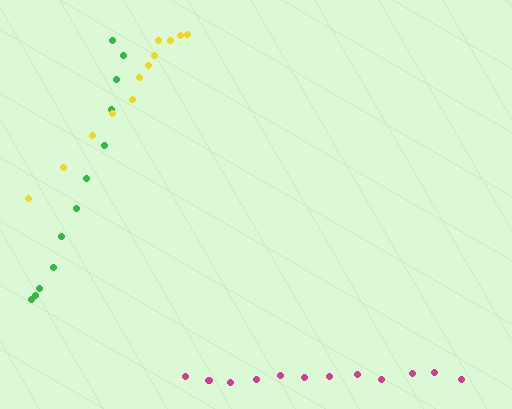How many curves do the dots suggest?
There are 3 distinct paths.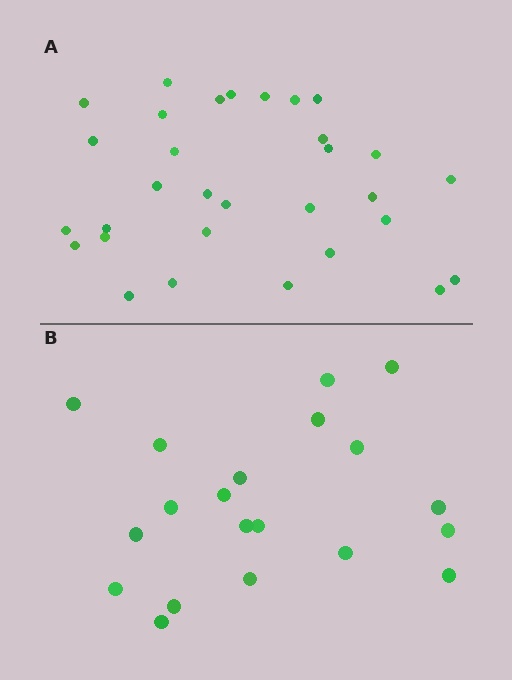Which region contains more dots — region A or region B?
Region A (the top region) has more dots.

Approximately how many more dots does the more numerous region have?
Region A has roughly 12 or so more dots than region B.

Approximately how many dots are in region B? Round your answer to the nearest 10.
About 20 dots.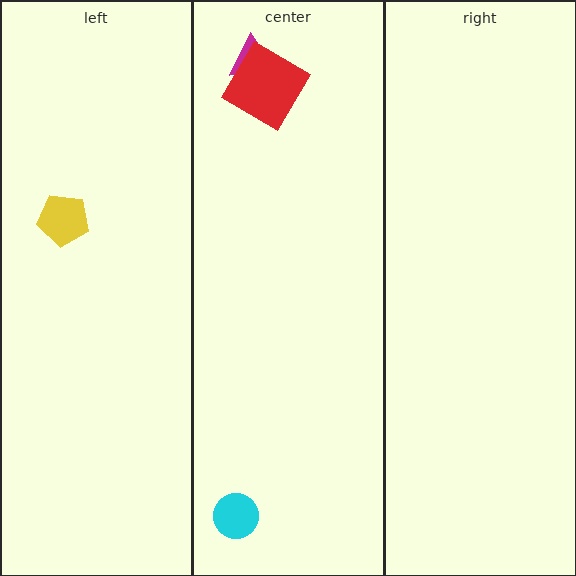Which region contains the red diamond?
The center region.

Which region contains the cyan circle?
The center region.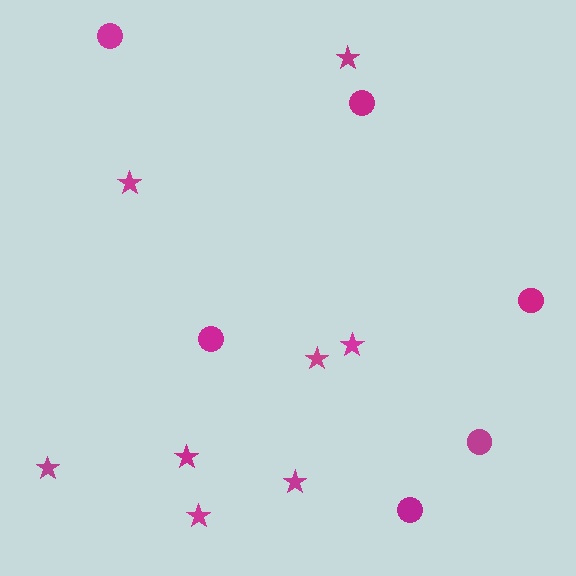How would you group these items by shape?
There are 2 groups: one group of stars (8) and one group of circles (6).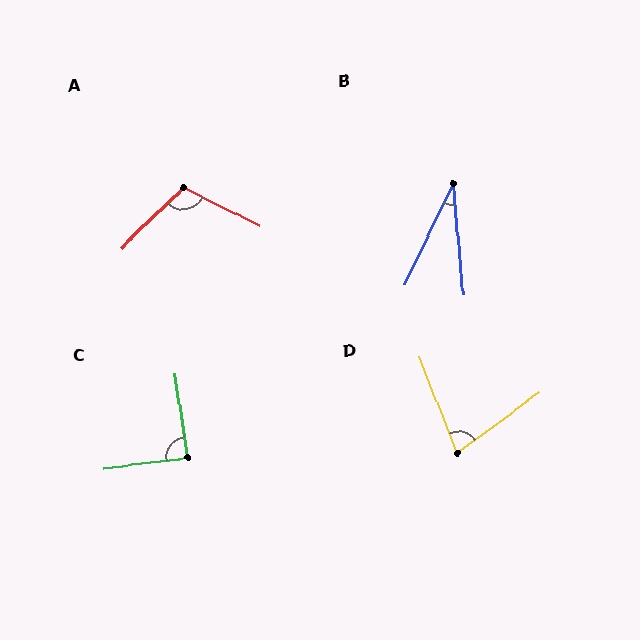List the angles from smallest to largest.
B (30°), D (75°), C (88°), A (109°).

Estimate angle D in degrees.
Approximately 75 degrees.